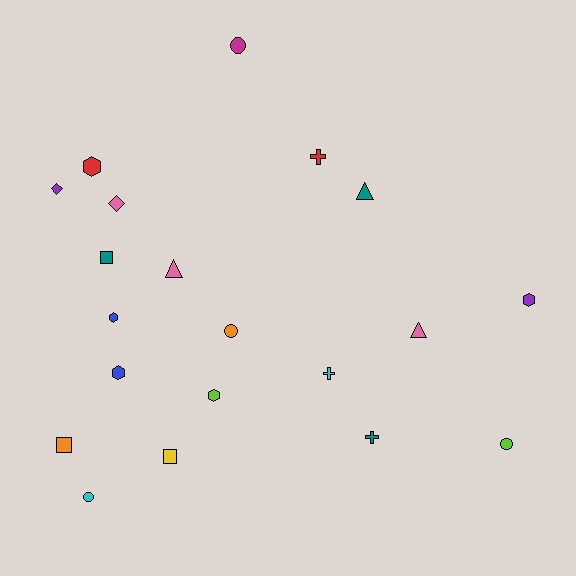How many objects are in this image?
There are 20 objects.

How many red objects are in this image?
There are 2 red objects.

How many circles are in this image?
There are 4 circles.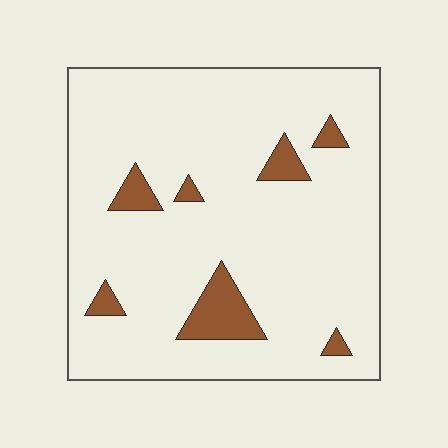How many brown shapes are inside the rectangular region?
7.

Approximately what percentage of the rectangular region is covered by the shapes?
Approximately 10%.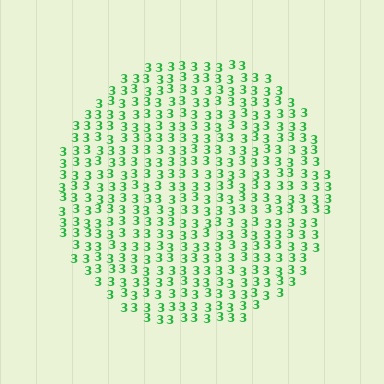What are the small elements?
The small elements are digit 3's.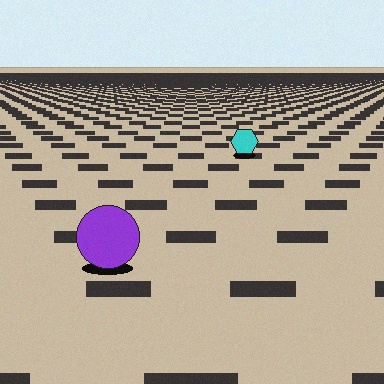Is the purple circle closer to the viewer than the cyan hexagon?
Yes. The purple circle is closer — you can tell from the texture gradient: the ground texture is coarser near it.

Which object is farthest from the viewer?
The cyan hexagon is farthest from the viewer. It appears smaller and the ground texture around it is denser.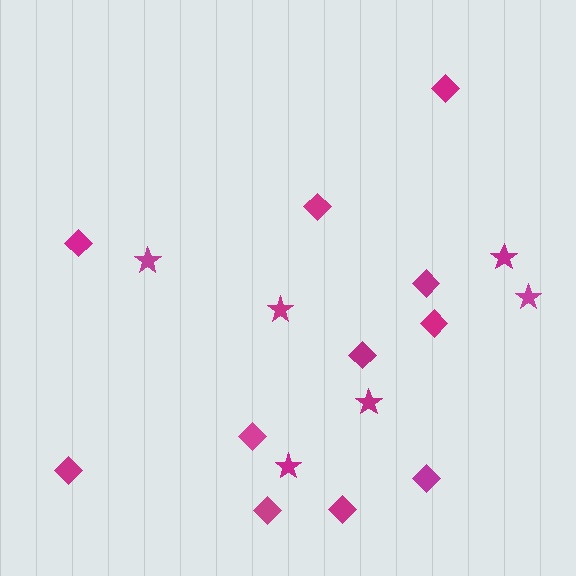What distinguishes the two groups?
There are 2 groups: one group of stars (6) and one group of diamonds (11).